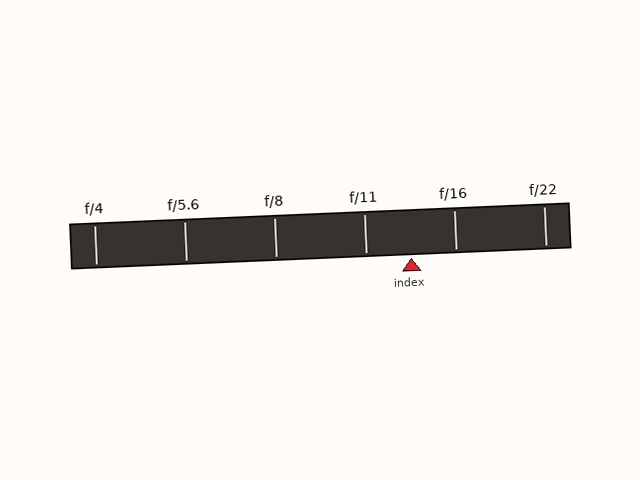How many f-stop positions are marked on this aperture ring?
There are 6 f-stop positions marked.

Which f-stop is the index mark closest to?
The index mark is closest to f/16.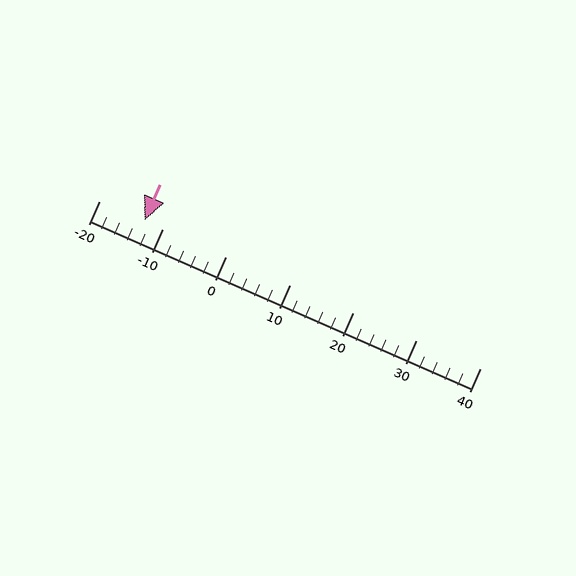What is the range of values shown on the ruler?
The ruler shows values from -20 to 40.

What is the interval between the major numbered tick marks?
The major tick marks are spaced 10 units apart.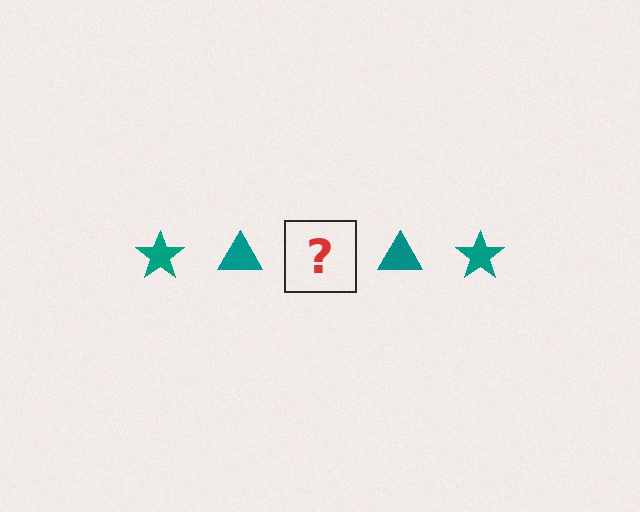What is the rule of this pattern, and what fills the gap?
The rule is that the pattern cycles through star, triangle shapes in teal. The gap should be filled with a teal star.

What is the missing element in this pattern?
The missing element is a teal star.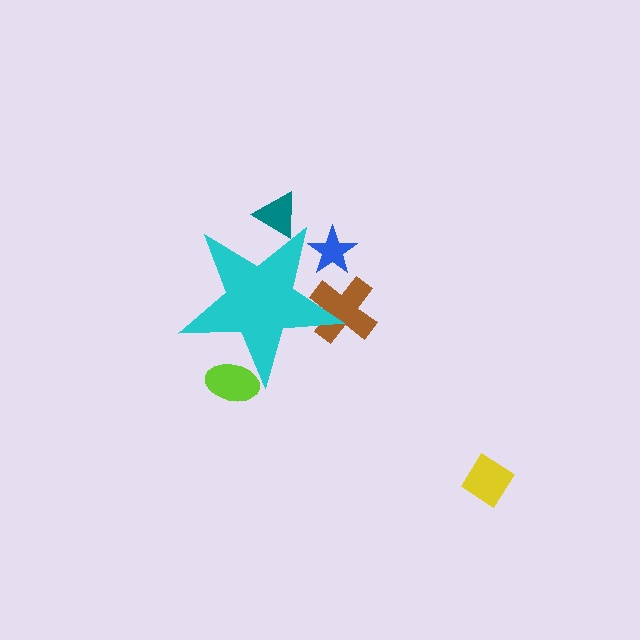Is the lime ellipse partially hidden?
Yes, the lime ellipse is partially hidden behind the cyan star.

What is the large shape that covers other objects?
A cyan star.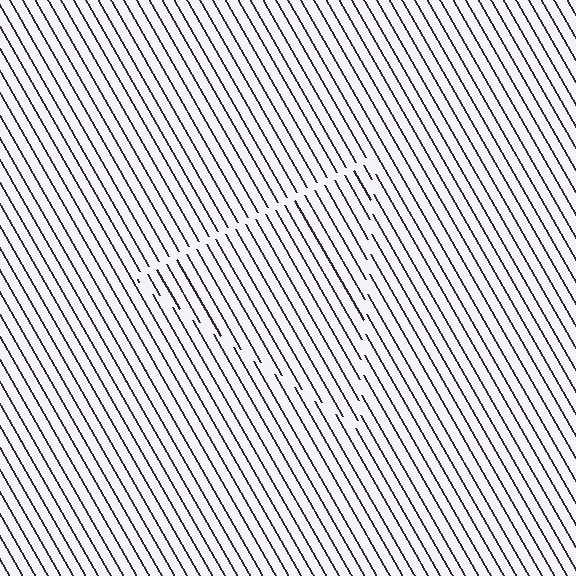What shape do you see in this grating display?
An illusory triangle. The interior of the shape contains the same grating, shifted by half a period — the contour is defined by the phase discontinuity where line-ends from the inner and outer gratings abut.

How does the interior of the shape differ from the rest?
The interior of the shape contains the same grating, shifted by half a period — the contour is defined by the phase discontinuity where line-ends from the inner and outer gratings abut.